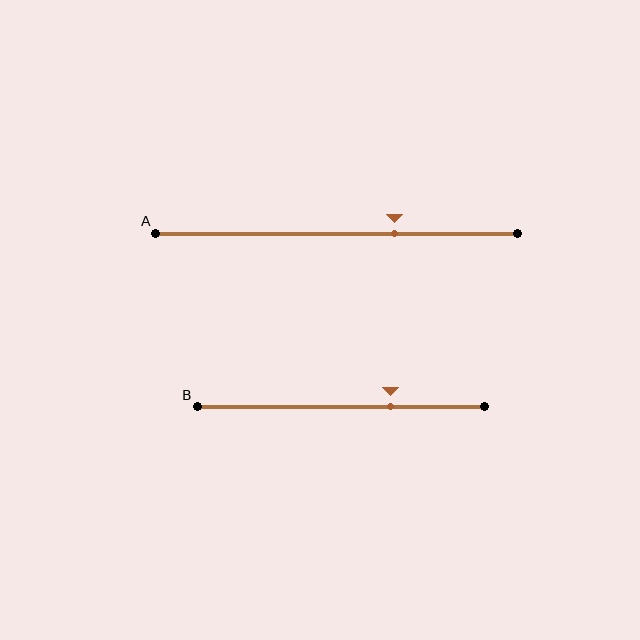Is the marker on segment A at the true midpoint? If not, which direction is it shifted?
No, the marker on segment A is shifted to the right by about 16% of the segment length.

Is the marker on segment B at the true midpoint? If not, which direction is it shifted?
No, the marker on segment B is shifted to the right by about 17% of the segment length.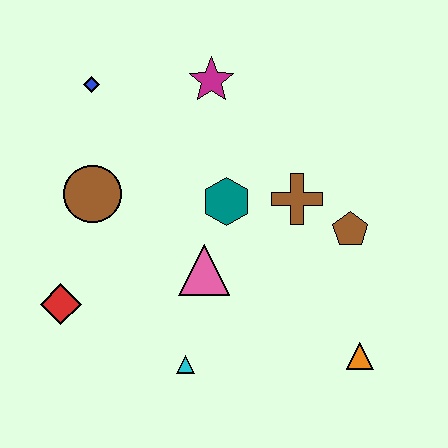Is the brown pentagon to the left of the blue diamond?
No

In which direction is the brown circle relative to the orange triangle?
The brown circle is to the left of the orange triangle.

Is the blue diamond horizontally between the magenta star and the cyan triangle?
No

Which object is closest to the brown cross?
The brown pentagon is closest to the brown cross.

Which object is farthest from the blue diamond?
The orange triangle is farthest from the blue diamond.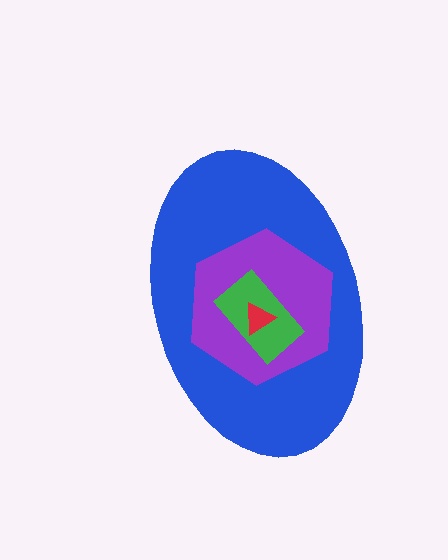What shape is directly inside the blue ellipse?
The purple hexagon.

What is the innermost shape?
The red triangle.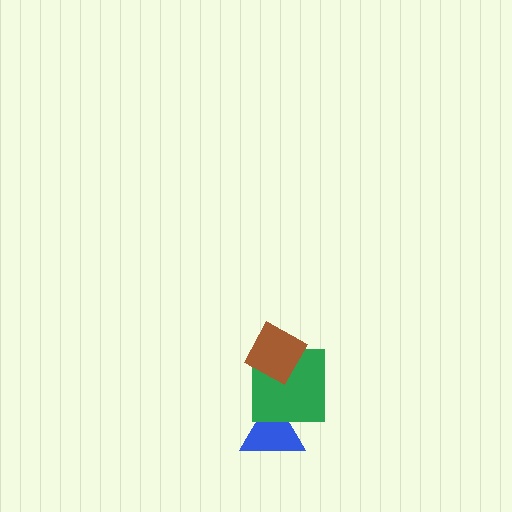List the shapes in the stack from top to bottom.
From top to bottom: the brown diamond, the green square, the blue triangle.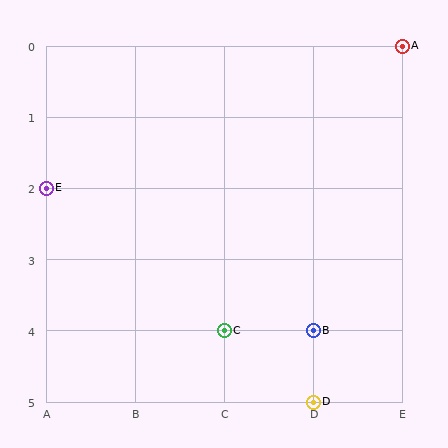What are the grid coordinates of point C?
Point C is at grid coordinates (C, 4).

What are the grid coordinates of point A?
Point A is at grid coordinates (E, 0).